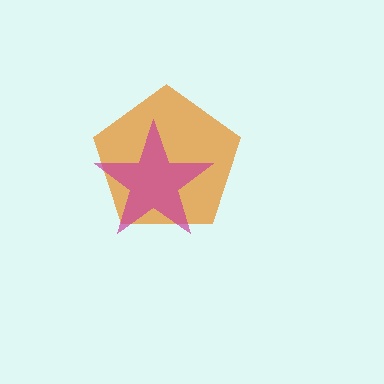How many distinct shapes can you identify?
There are 2 distinct shapes: an orange pentagon, a magenta star.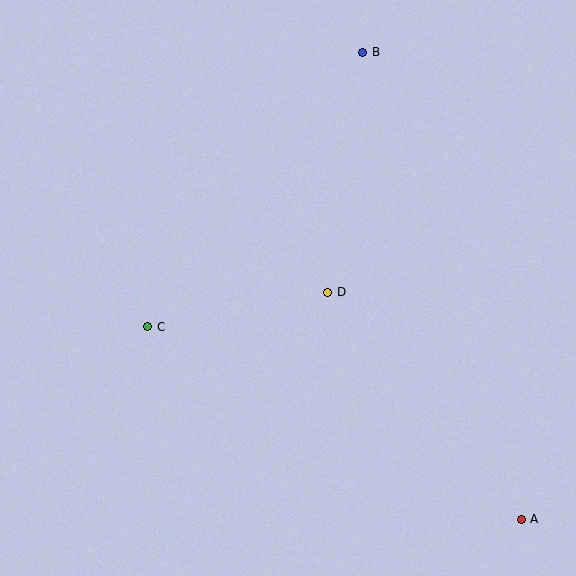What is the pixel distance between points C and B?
The distance between C and B is 350 pixels.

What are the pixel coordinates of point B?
Point B is at (363, 52).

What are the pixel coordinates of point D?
Point D is at (328, 292).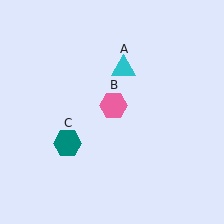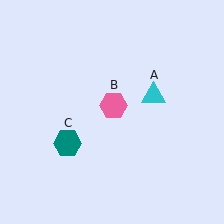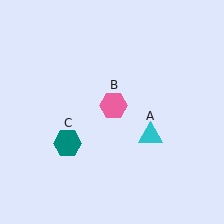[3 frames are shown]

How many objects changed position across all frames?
1 object changed position: cyan triangle (object A).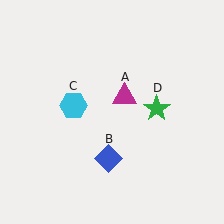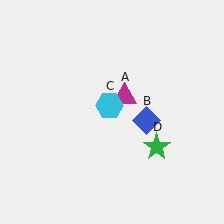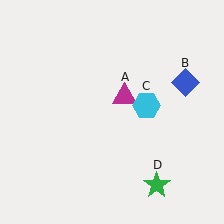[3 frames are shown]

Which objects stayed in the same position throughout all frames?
Magenta triangle (object A) remained stationary.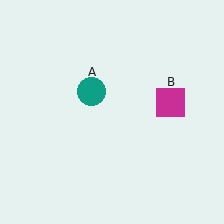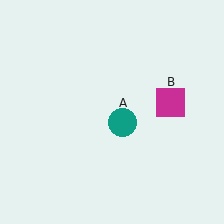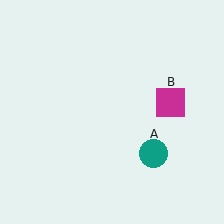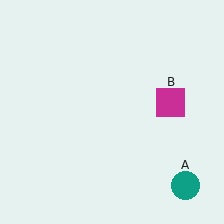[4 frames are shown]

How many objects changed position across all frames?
1 object changed position: teal circle (object A).